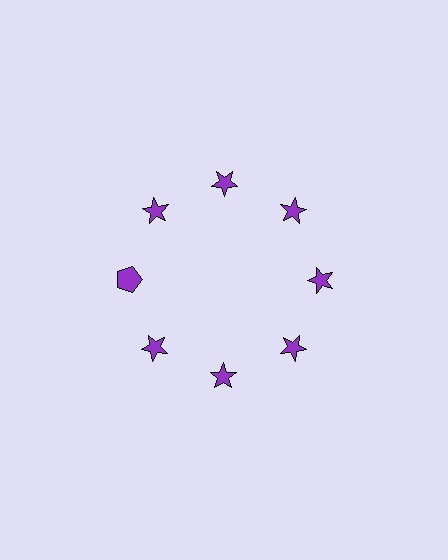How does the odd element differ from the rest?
It has a different shape: pentagon instead of star.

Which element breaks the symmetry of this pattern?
The purple pentagon at roughly the 9 o'clock position breaks the symmetry. All other shapes are purple stars.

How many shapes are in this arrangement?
There are 8 shapes arranged in a ring pattern.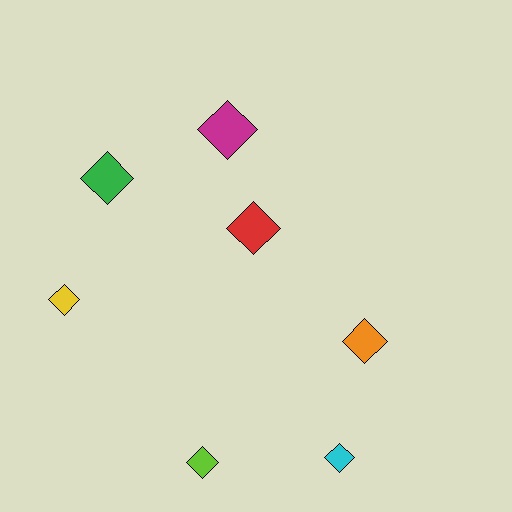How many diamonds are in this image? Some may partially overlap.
There are 7 diamonds.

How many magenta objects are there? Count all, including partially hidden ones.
There is 1 magenta object.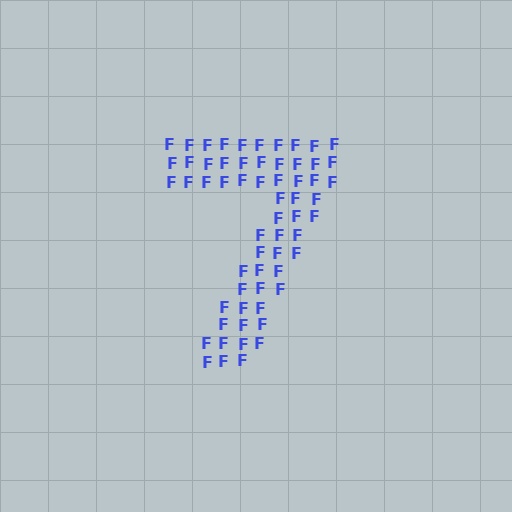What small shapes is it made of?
It is made of small letter F's.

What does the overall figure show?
The overall figure shows the digit 7.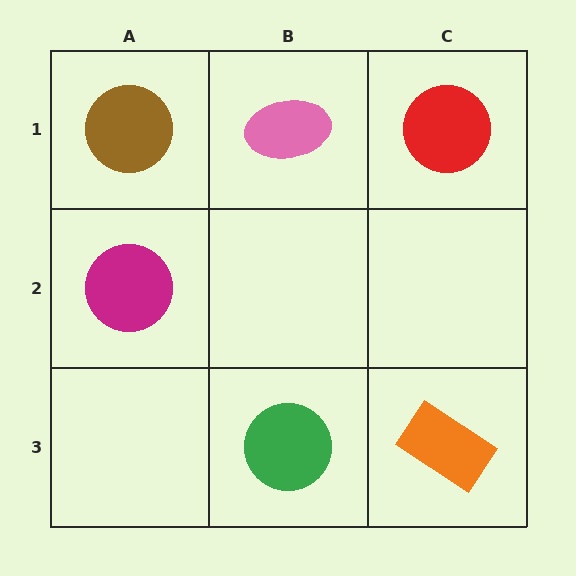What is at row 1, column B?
A pink ellipse.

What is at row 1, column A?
A brown circle.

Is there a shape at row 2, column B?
No, that cell is empty.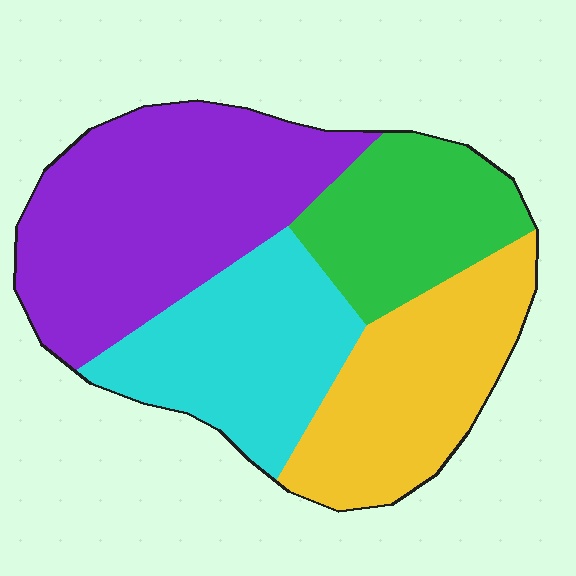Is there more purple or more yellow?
Purple.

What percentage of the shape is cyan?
Cyan takes up about one quarter (1/4) of the shape.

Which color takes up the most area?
Purple, at roughly 35%.